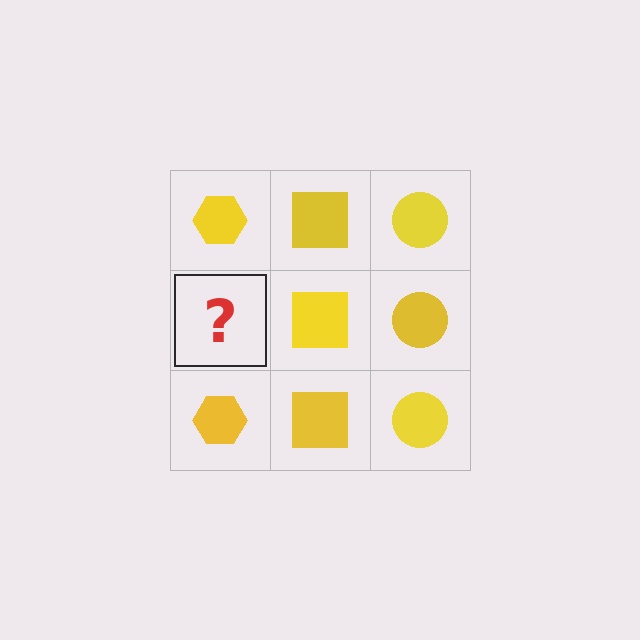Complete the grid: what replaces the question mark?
The question mark should be replaced with a yellow hexagon.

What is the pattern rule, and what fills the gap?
The rule is that each column has a consistent shape. The gap should be filled with a yellow hexagon.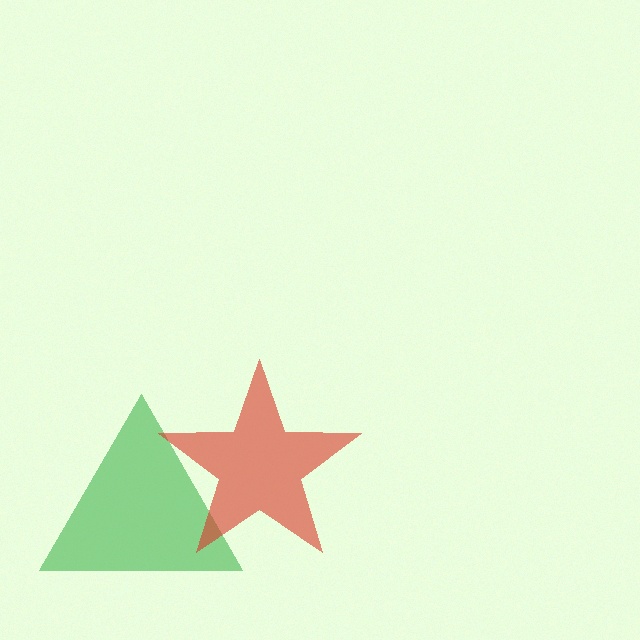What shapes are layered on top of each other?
The layered shapes are: a green triangle, a red star.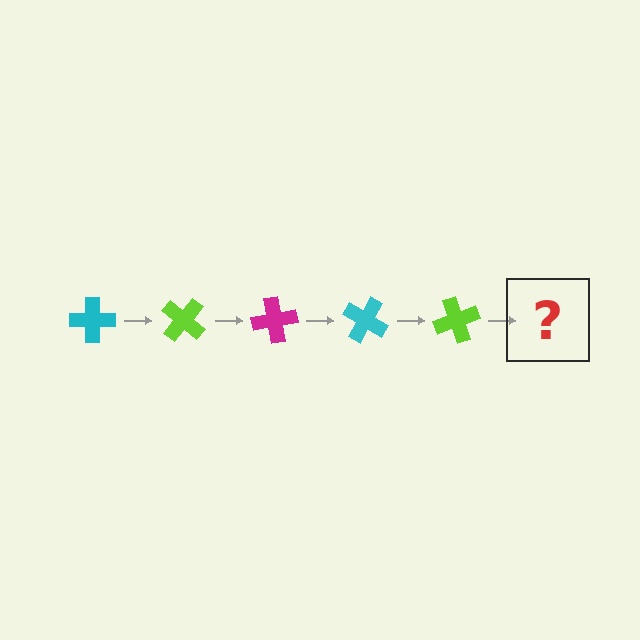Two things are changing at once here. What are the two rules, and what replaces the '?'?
The two rules are that it rotates 40 degrees each step and the color cycles through cyan, lime, and magenta. The '?' should be a magenta cross, rotated 200 degrees from the start.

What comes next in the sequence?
The next element should be a magenta cross, rotated 200 degrees from the start.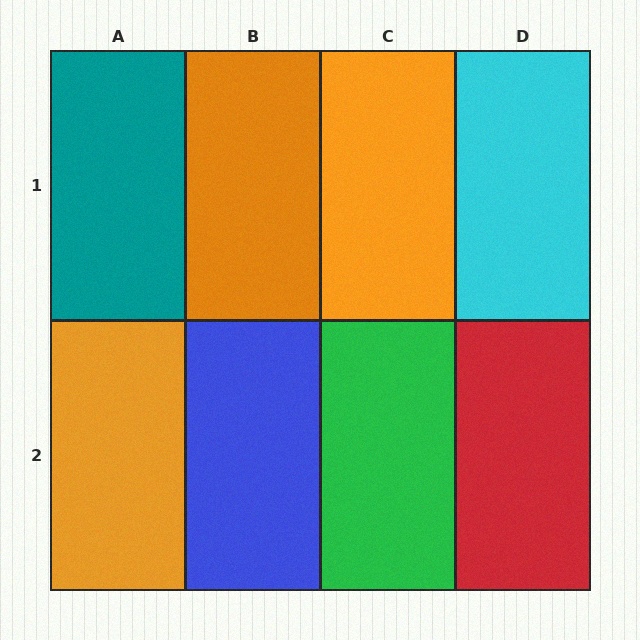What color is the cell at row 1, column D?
Cyan.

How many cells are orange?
3 cells are orange.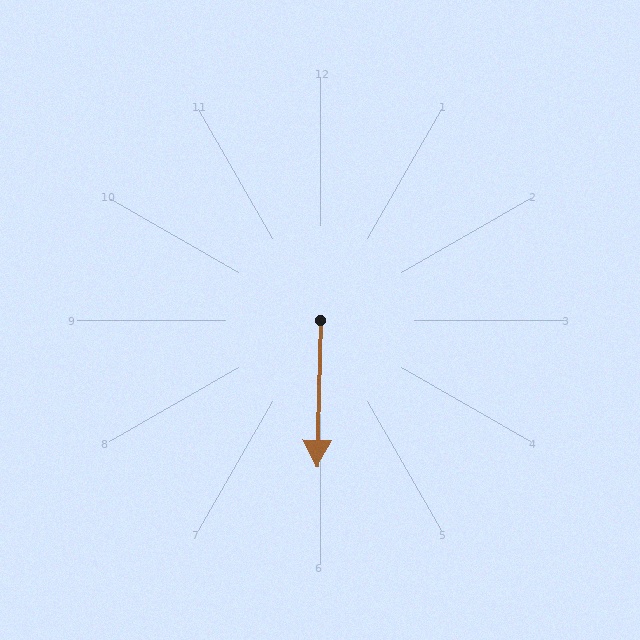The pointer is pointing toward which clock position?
Roughly 6 o'clock.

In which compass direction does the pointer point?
South.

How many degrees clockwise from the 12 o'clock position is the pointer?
Approximately 181 degrees.